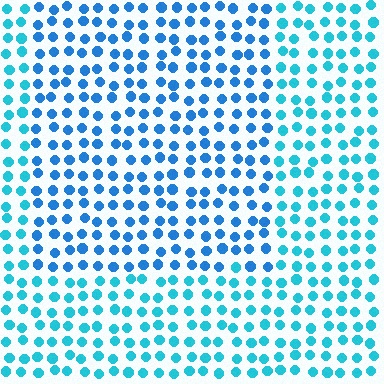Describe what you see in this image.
The image is filled with small cyan elements in a uniform arrangement. A rectangle-shaped region is visible where the elements are tinted to a slightly different hue, forming a subtle color boundary.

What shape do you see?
I see a rectangle.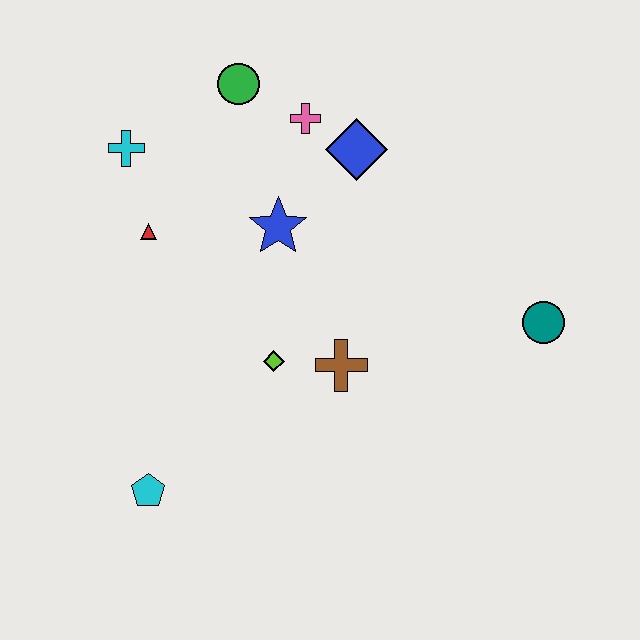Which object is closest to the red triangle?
The cyan cross is closest to the red triangle.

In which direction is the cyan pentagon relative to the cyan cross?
The cyan pentagon is below the cyan cross.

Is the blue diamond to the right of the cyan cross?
Yes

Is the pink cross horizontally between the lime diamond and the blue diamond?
Yes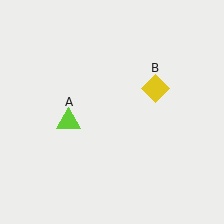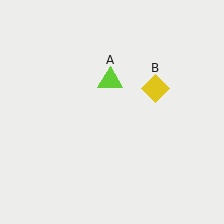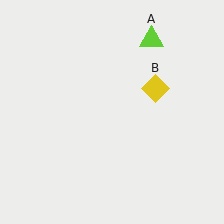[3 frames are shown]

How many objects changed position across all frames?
1 object changed position: lime triangle (object A).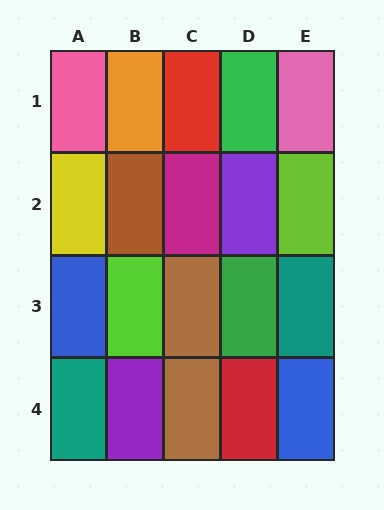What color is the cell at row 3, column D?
Green.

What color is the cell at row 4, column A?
Teal.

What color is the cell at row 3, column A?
Blue.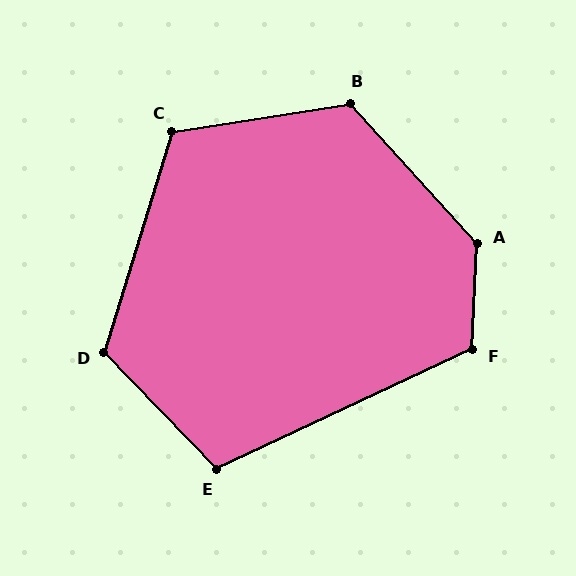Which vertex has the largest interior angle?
A, at approximately 135 degrees.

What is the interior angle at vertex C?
Approximately 116 degrees (obtuse).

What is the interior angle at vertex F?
Approximately 118 degrees (obtuse).